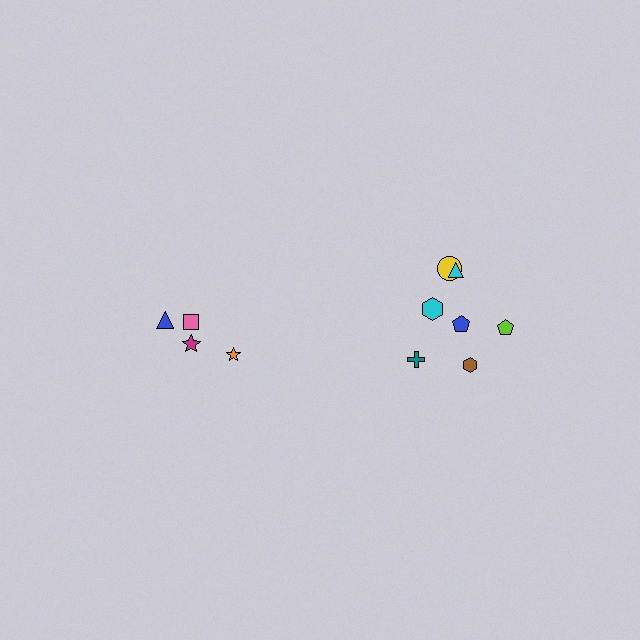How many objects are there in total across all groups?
There are 11 objects.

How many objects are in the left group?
There are 4 objects.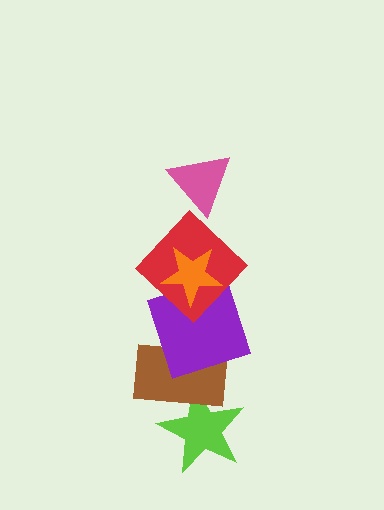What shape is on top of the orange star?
The pink triangle is on top of the orange star.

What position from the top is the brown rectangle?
The brown rectangle is 5th from the top.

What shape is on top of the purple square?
The red diamond is on top of the purple square.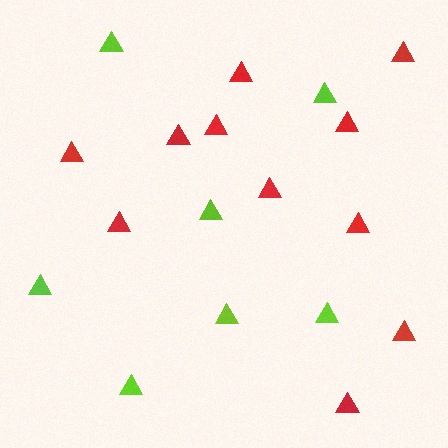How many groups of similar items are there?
There are 2 groups: one group of lime triangles (7) and one group of red triangles (11).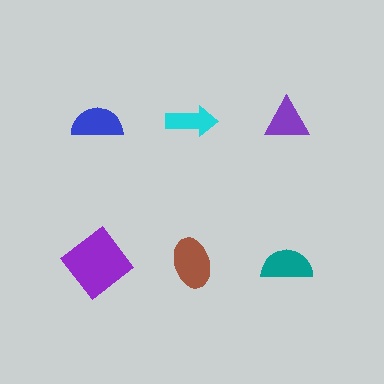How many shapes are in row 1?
3 shapes.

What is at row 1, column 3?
A purple triangle.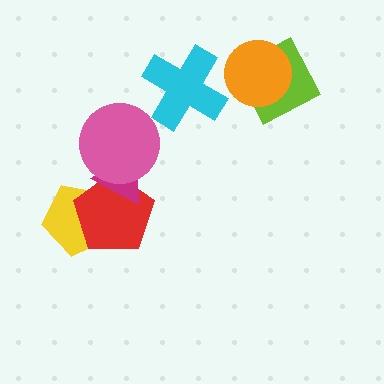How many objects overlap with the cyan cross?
0 objects overlap with the cyan cross.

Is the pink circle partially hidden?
No, no other shape covers it.